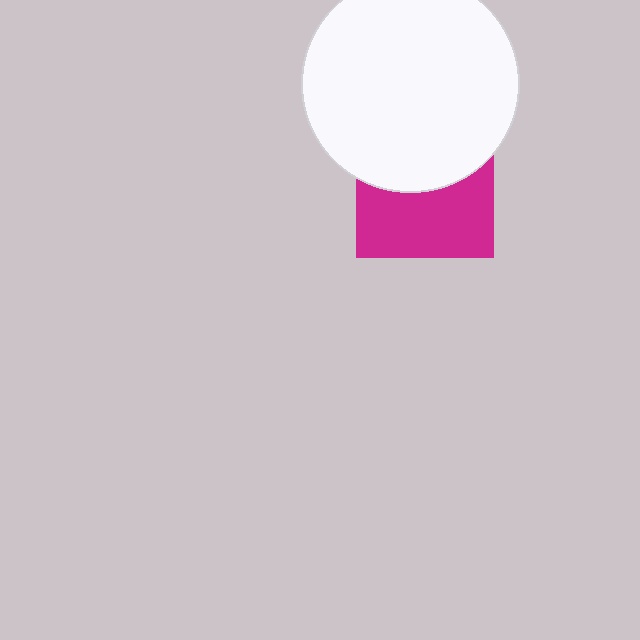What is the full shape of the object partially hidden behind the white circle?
The partially hidden object is a magenta square.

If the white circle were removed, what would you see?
You would see the complete magenta square.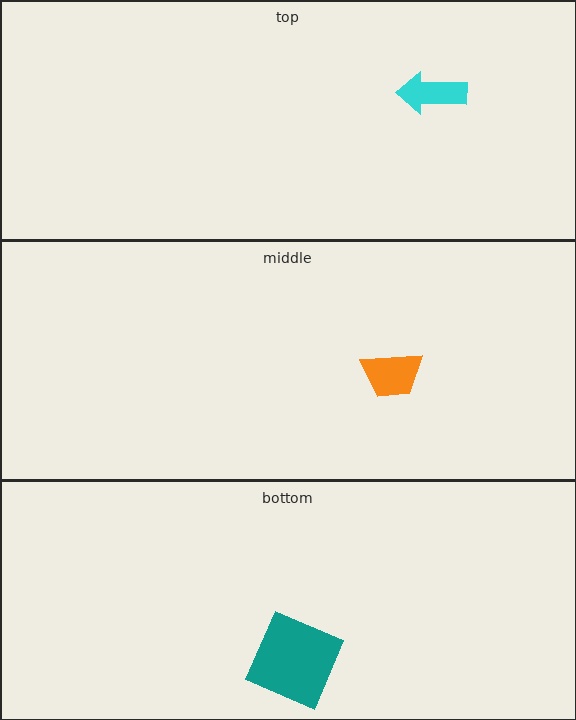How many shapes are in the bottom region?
1.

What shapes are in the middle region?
The orange trapezoid.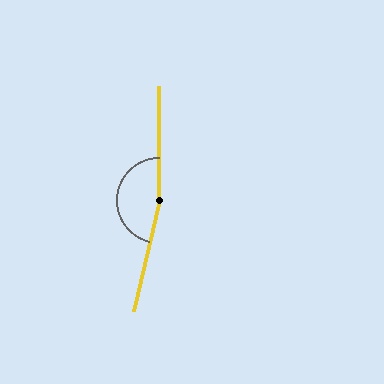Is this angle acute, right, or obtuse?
It is obtuse.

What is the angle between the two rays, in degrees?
Approximately 167 degrees.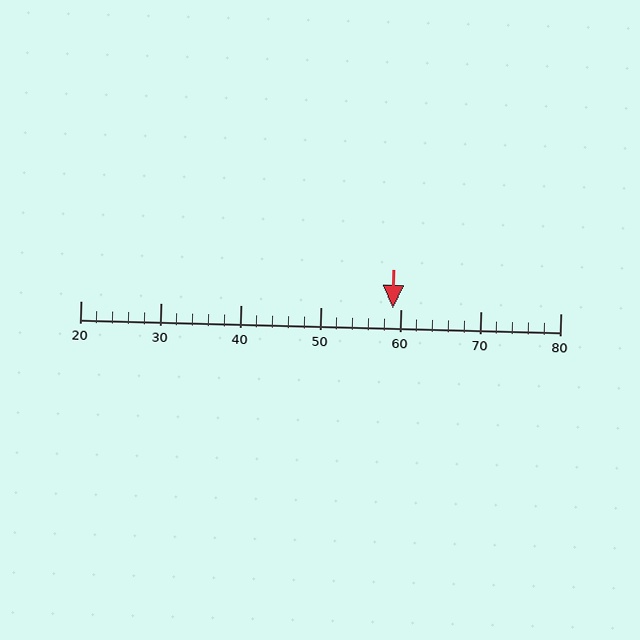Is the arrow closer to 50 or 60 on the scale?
The arrow is closer to 60.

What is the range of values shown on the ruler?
The ruler shows values from 20 to 80.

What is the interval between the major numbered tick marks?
The major tick marks are spaced 10 units apart.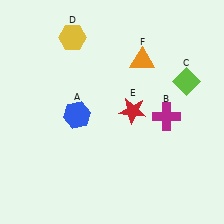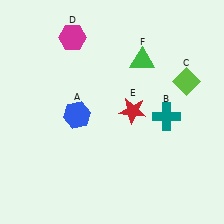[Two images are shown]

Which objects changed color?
B changed from magenta to teal. D changed from yellow to magenta. F changed from orange to green.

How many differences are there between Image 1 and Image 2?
There are 3 differences between the two images.